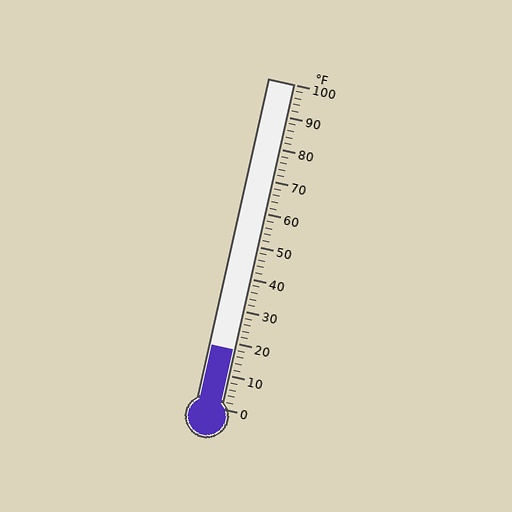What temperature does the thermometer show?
The thermometer shows approximately 18°F.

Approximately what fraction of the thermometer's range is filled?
The thermometer is filled to approximately 20% of its range.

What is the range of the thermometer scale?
The thermometer scale ranges from 0°F to 100°F.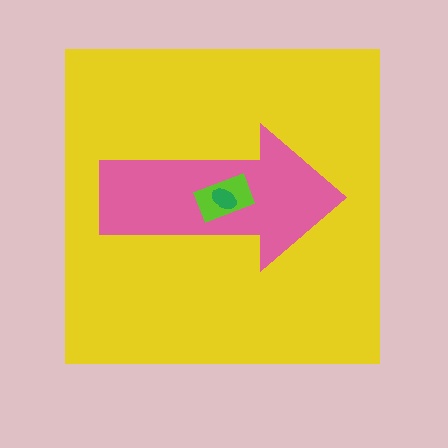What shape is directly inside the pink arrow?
The lime rectangle.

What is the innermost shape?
The green ellipse.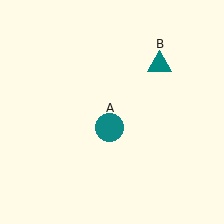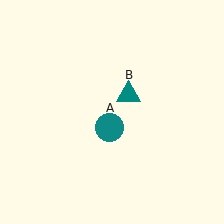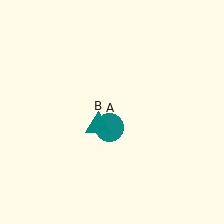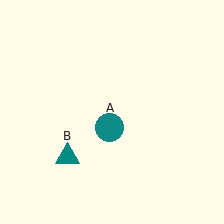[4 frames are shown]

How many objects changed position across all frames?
1 object changed position: teal triangle (object B).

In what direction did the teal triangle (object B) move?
The teal triangle (object B) moved down and to the left.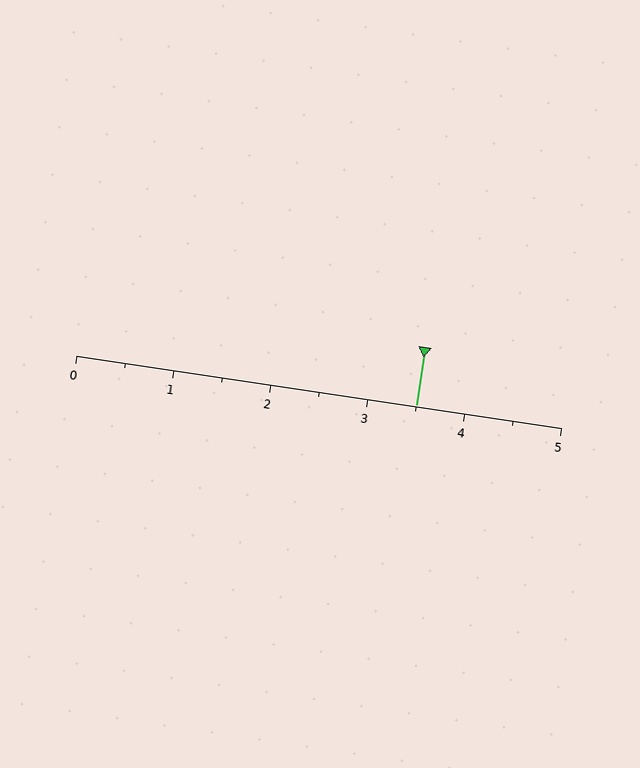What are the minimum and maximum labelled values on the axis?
The axis runs from 0 to 5.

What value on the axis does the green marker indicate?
The marker indicates approximately 3.5.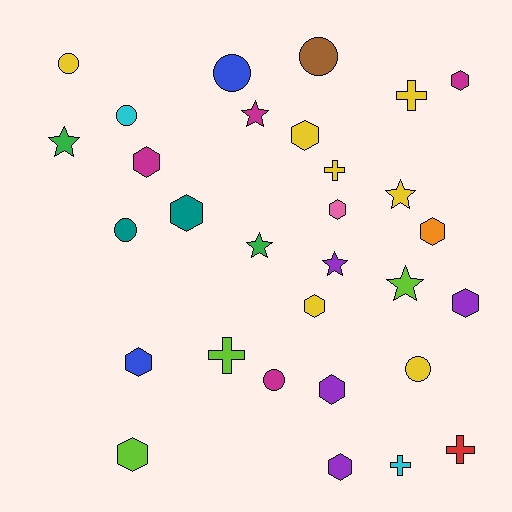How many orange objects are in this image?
There is 1 orange object.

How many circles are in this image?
There are 7 circles.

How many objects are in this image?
There are 30 objects.